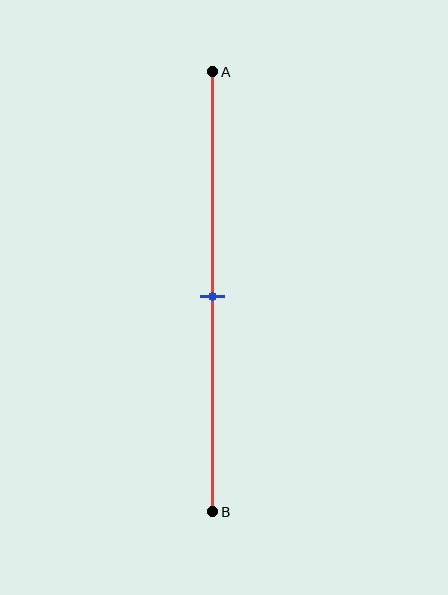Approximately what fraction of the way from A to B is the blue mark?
The blue mark is approximately 50% of the way from A to B.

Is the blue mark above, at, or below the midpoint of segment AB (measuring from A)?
The blue mark is approximately at the midpoint of segment AB.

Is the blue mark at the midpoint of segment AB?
Yes, the mark is approximately at the midpoint.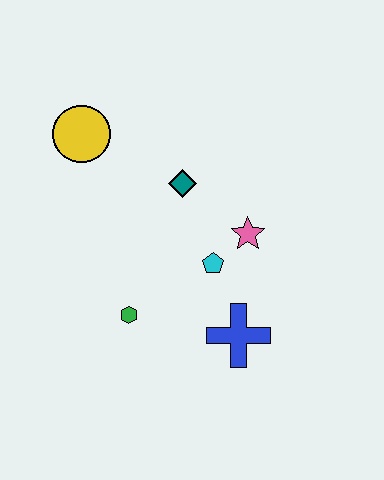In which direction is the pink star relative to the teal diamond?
The pink star is to the right of the teal diamond.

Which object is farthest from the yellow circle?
The blue cross is farthest from the yellow circle.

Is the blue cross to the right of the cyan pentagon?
Yes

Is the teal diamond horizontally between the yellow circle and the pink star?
Yes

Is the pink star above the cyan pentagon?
Yes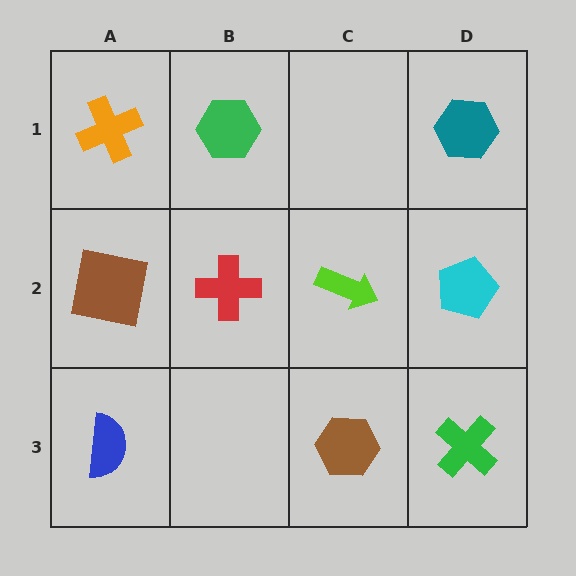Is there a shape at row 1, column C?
No, that cell is empty.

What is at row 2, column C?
A lime arrow.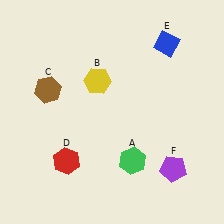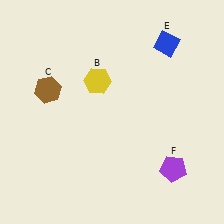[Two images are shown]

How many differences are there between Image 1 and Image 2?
There are 2 differences between the two images.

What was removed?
The green hexagon (A), the red hexagon (D) were removed in Image 2.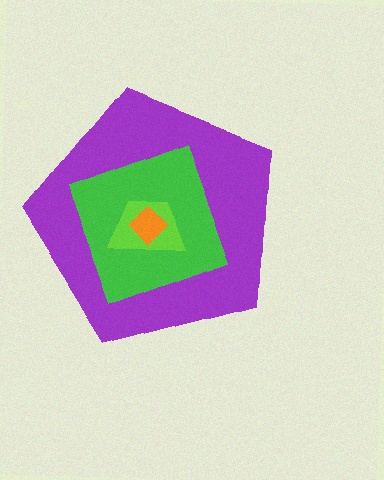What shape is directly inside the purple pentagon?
The green square.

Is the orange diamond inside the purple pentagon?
Yes.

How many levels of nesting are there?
4.